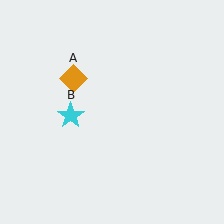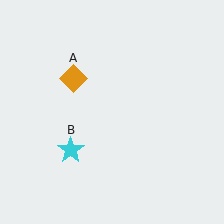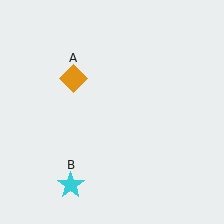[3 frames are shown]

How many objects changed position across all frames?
1 object changed position: cyan star (object B).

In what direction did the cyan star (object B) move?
The cyan star (object B) moved down.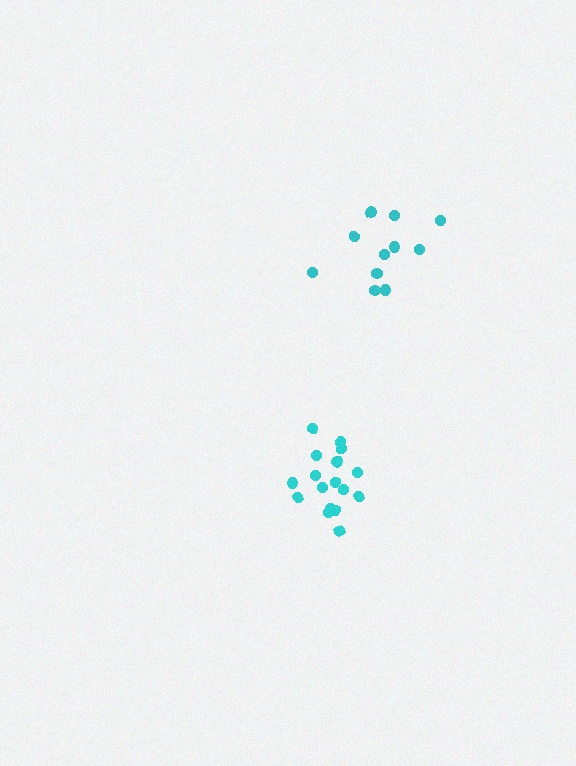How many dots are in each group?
Group 1: 17 dots, Group 2: 11 dots (28 total).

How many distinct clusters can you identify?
There are 2 distinct clusters.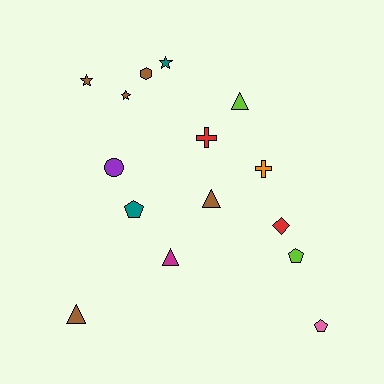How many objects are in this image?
There are 15 objects.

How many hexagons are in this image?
There is 1 hexagon.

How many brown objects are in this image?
There are 5 brown objects.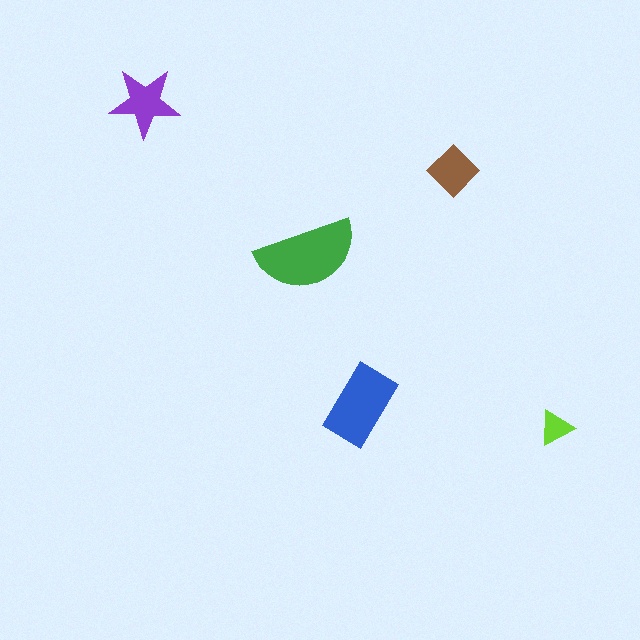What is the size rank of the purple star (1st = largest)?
3rd.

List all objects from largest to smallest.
The green semicircle, the blue rectangle, the purple star, the brown diamond, the lime triangle.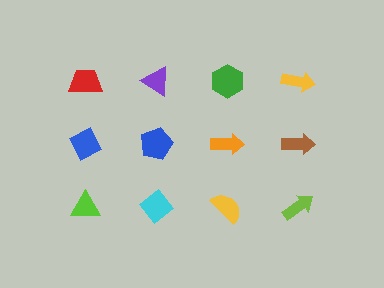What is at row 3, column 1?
A lime triangle.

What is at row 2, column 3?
An orange arrow.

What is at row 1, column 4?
A yellow arrow.